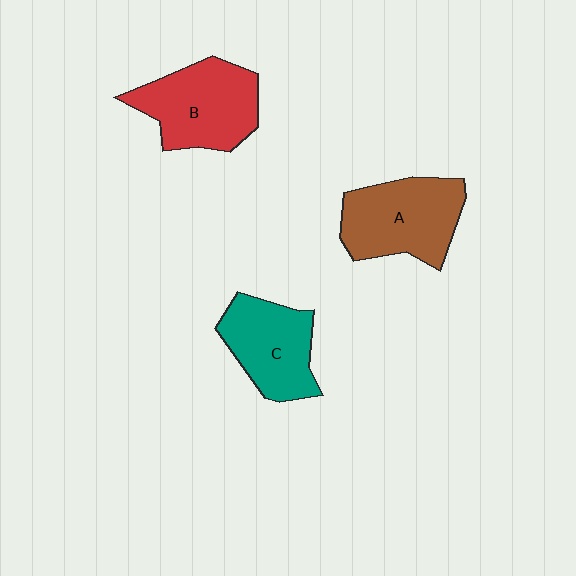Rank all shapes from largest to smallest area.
From largest to smallest: A (brown), B (red), C (teal).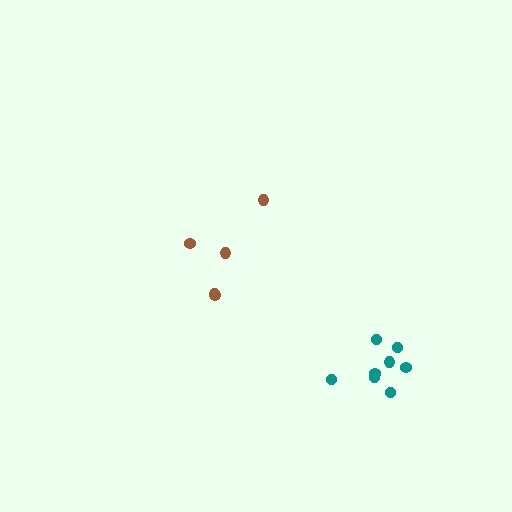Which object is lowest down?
The teal cluster is bottommost.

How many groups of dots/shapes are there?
There are 2 groups.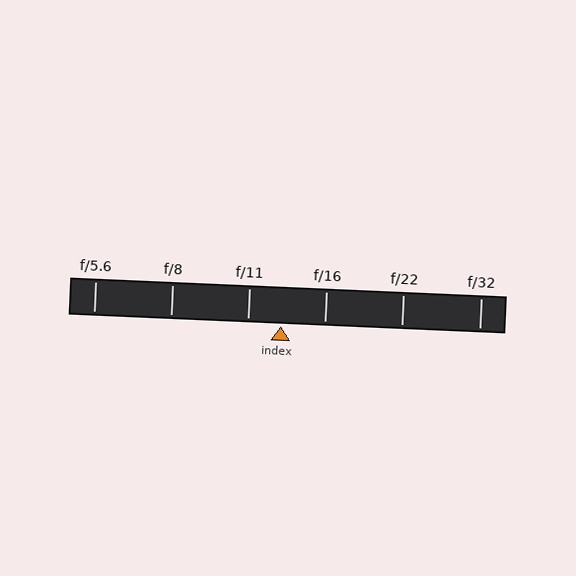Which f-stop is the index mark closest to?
The index mark is closest to f/11.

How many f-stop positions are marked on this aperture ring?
There are 6 f-stop positions marked.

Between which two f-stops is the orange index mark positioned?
The index mark is between f/11 and f/16.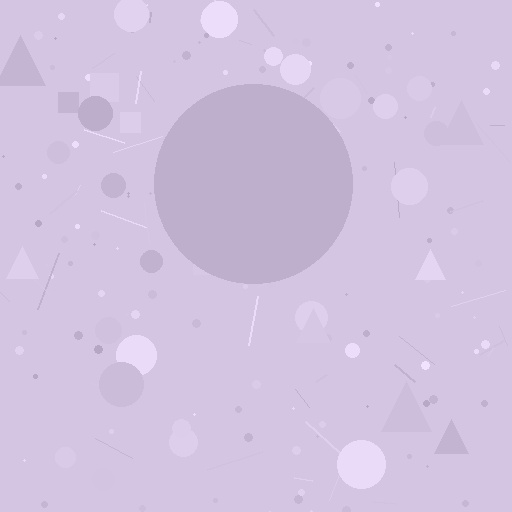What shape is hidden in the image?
A circle is hidden in the image.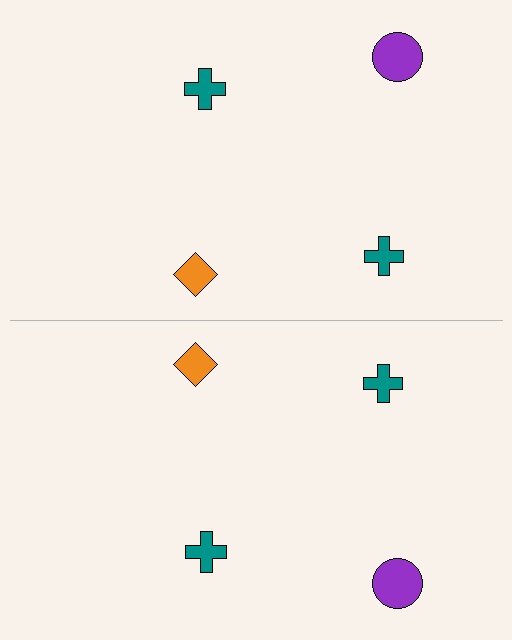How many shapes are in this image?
There are 8 shapes in this image.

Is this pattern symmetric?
Yes, this pattern has bilateral (reflection) symmetry.